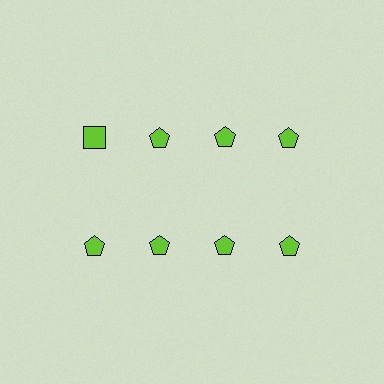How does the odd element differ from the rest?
It has a different shape: square instead of pentagon.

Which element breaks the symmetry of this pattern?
The lime square in the top row, leftmost column breaks the symmetry. All other shapes are lime pentagons.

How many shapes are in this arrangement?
There are 8 shapes arranged in a grid pattern.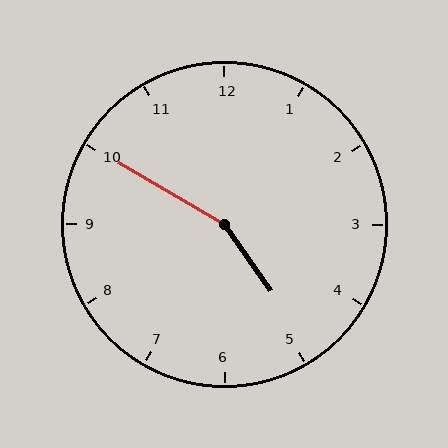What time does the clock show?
4:50.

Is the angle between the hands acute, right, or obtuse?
It is obtuse.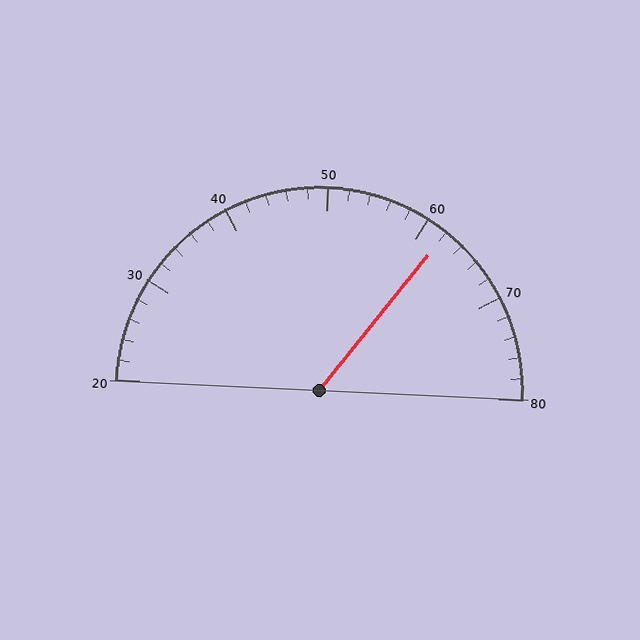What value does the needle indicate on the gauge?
The needle indicates approximately 62.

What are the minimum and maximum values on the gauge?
The gauge ranges from 20 to 80.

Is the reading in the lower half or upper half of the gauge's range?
The reading is in the upper half of the range (20 to 80).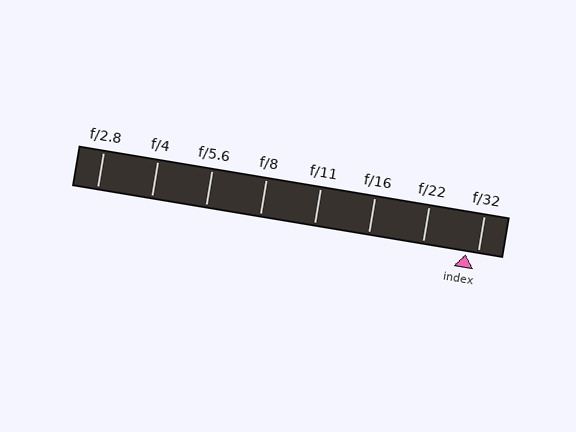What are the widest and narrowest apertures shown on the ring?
The widest aperture shown is f/2.8 and the narrowest is f/32.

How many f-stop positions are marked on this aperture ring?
There are 8 f-stop positions marked.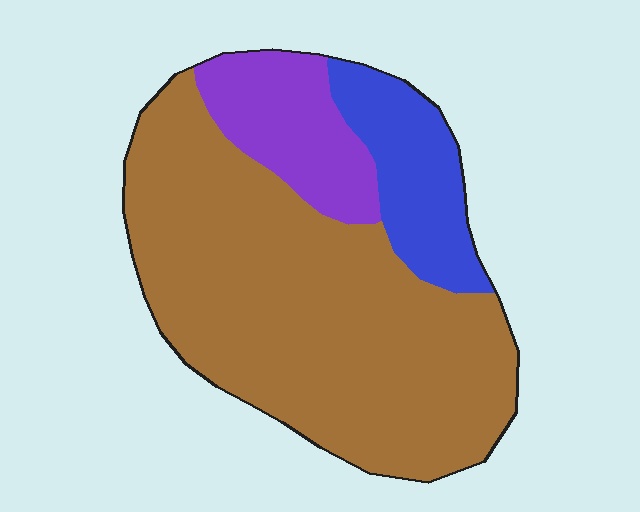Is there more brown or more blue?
Brown.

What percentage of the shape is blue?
Blue takes up about one sixth (1/6) of the shape.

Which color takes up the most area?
Brown, at roughly 70%.